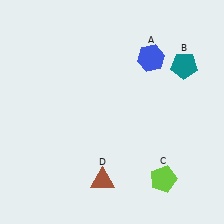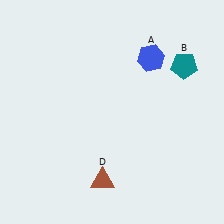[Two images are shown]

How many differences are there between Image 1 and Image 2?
There is 1 difference between the two images.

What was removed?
The lime pentagon (C) was removed in Image 2.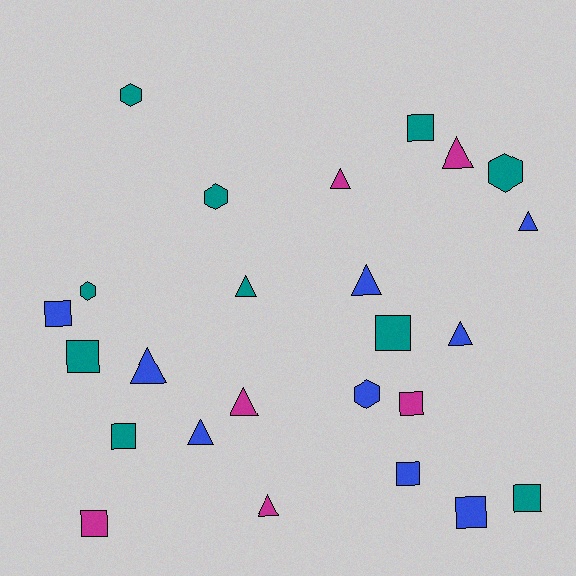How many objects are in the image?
There are 25 objects.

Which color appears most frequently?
Teal, with 10 objects.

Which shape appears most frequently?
Square, with 10 objects.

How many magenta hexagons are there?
There are no magenta hexagons.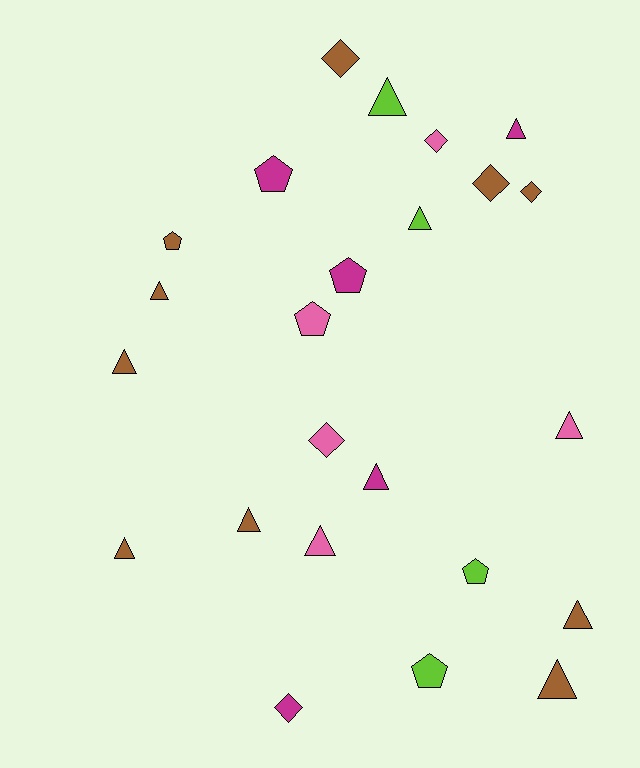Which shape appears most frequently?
Triangle, with 12 objects.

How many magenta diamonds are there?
There is 1 magenta diamond.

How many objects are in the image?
There are 24 objects.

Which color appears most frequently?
Brown, with 10 objects.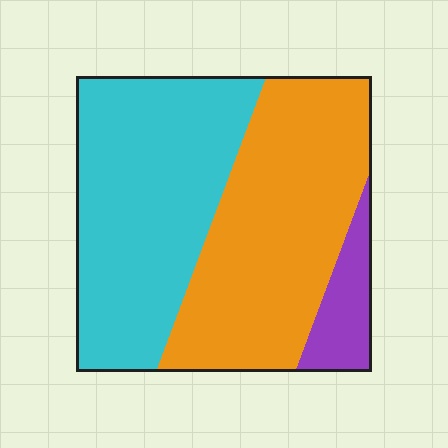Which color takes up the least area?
Purple, at roughly 10%.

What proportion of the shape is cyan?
Cyan covers roughly 45% of the shape.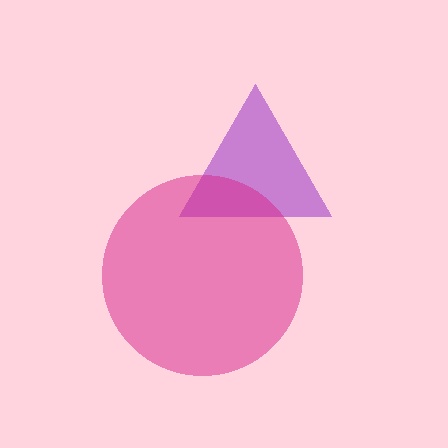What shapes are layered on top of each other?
The layered shapes are: a purple triangle, a magenta circle.